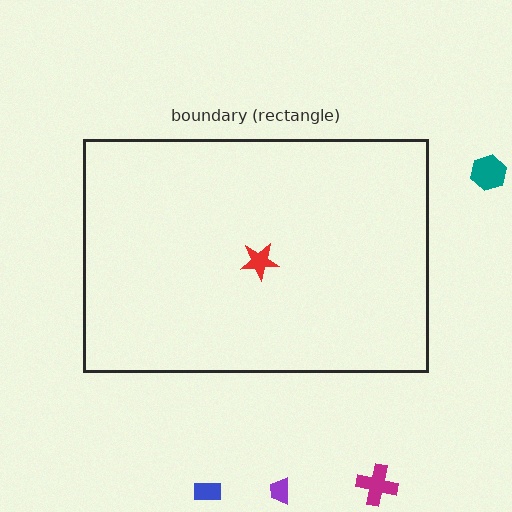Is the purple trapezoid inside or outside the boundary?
Outside.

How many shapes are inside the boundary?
1 inside, 4 outside.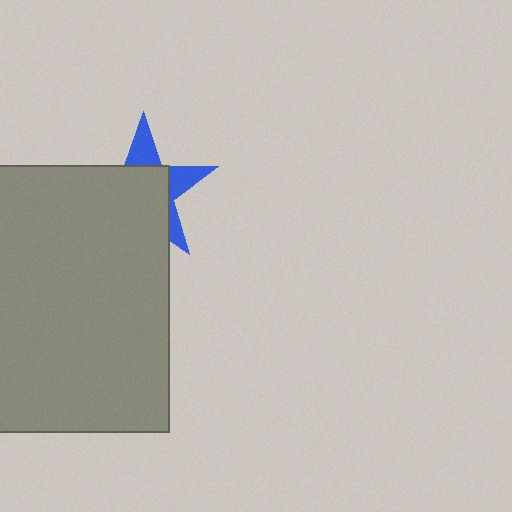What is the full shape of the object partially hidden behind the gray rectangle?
The partially hidden object is a blue star.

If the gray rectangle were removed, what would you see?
You would see the complete blue star.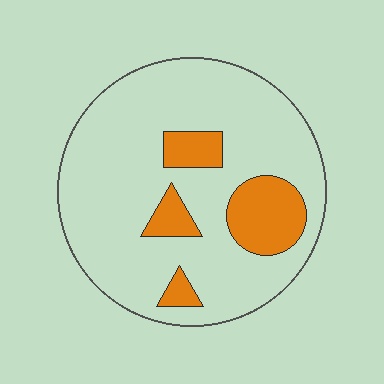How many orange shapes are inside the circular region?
4.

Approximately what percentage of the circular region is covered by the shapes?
Approximately 20%.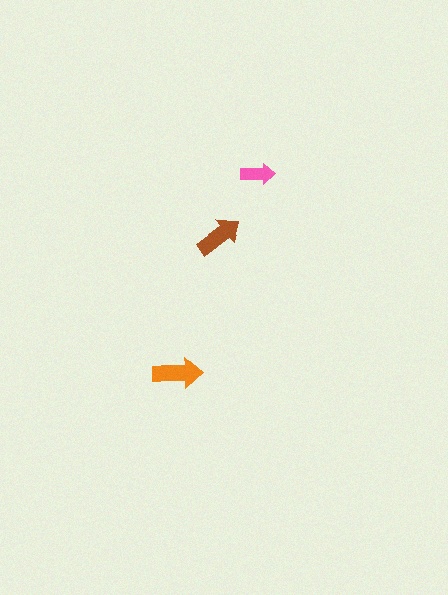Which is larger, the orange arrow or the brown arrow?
The orange one.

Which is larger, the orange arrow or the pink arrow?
The orange one.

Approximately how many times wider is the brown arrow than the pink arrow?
About 1.5 times wider.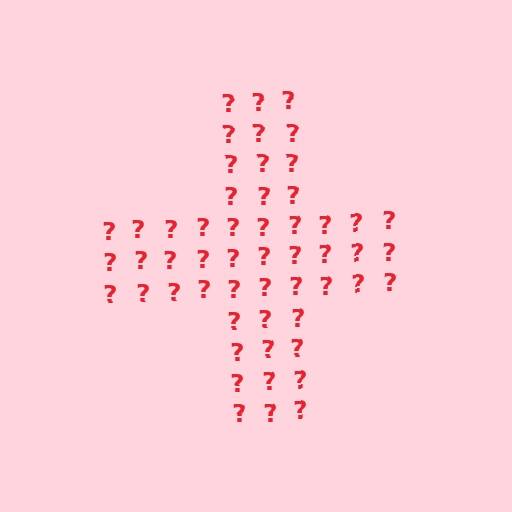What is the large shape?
The large shape is a cross.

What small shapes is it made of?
It is made of small question marks.